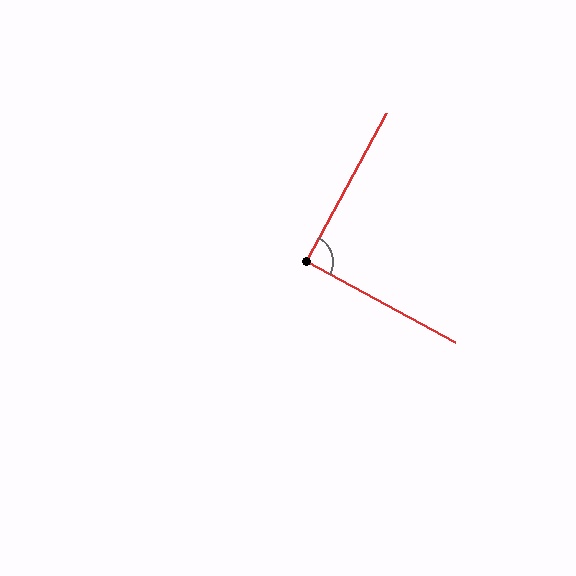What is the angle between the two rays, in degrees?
Approximately 90 degrees.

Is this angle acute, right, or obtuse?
It is approximately a right angle.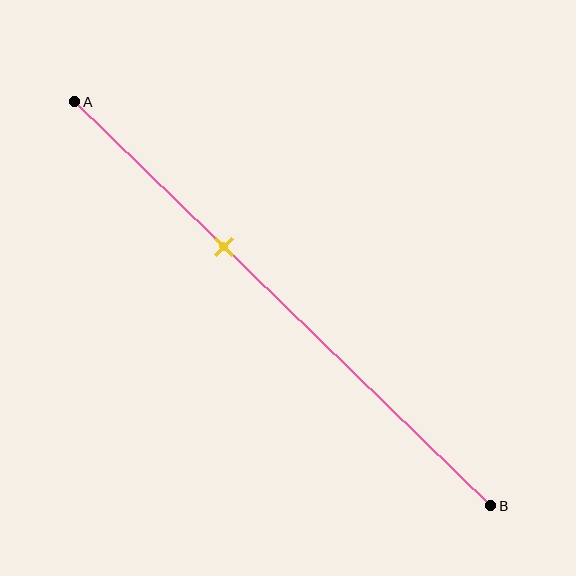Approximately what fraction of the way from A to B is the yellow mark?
The yellow mark is approximately 35% of the way from A to B.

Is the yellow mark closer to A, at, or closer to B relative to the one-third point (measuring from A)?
The yellow mark is approximately at the one-third point of segment AB.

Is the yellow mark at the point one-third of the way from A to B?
Yes, the mark is approximately at the one-third point.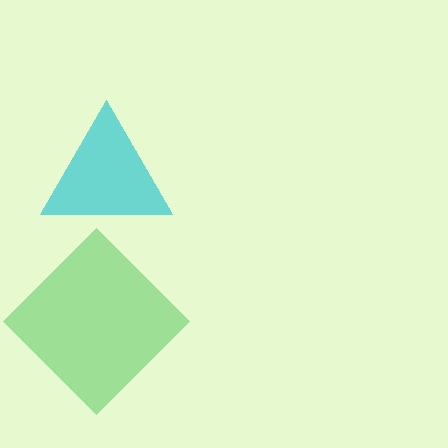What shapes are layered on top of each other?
The layered shapes are: a green diamond, a cyan triangle.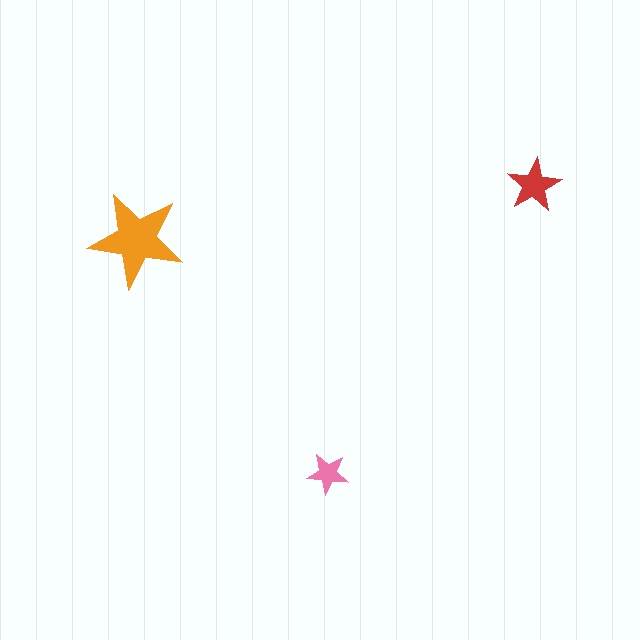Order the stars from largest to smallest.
the orange one, the red one, the pink one.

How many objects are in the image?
There are 3 objects in the image.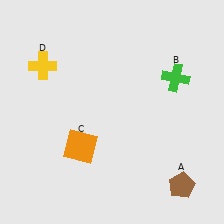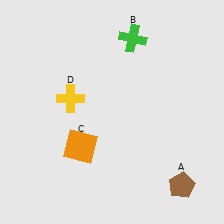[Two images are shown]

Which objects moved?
The objects that moved are: the green cross (B), the yellow cross (D).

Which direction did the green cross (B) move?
The green cross (B) moved left.